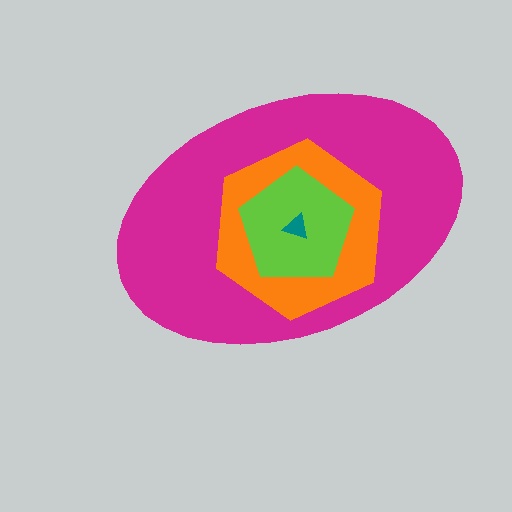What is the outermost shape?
The magenta ellipse.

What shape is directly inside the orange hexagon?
The lime pentagon.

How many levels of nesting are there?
4.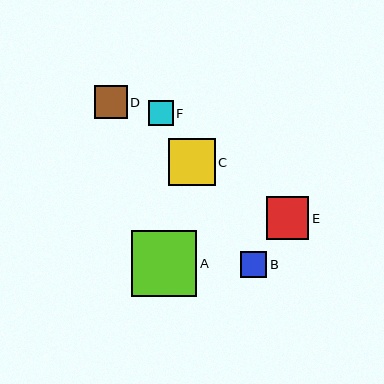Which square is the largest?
Square A is the largest with a size of approximately 65 pixels.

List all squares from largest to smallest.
From largest to smallest: A, C, E, D, B, F.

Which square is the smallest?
Square F is the smallest with a size of approximately 25 pixels.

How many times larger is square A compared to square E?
Square A is approximately 1.5 times the size of square E.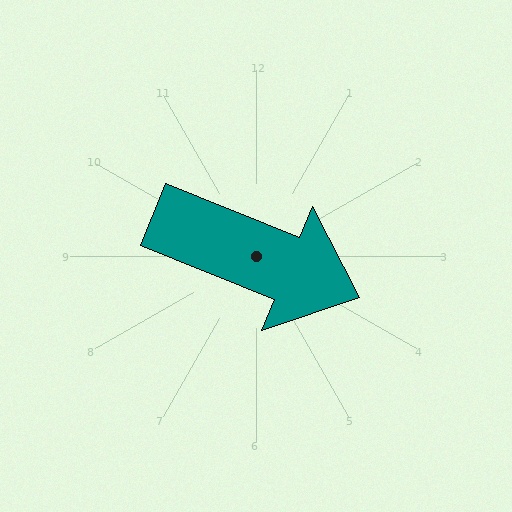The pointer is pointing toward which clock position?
Roughly 4 o'clock.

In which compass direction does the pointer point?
East.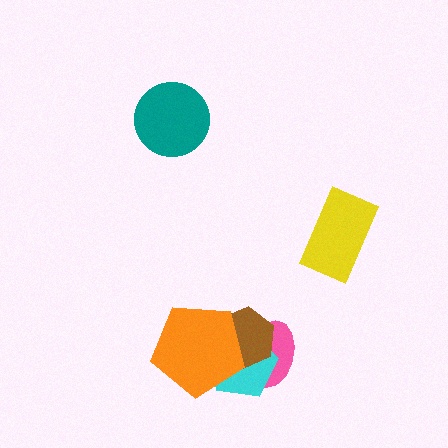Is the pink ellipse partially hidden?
Yes, it is partially covered by another shape.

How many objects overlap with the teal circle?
0 objects overlap with the teal circle.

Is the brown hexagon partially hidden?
Yes, it is partially covered by another shape.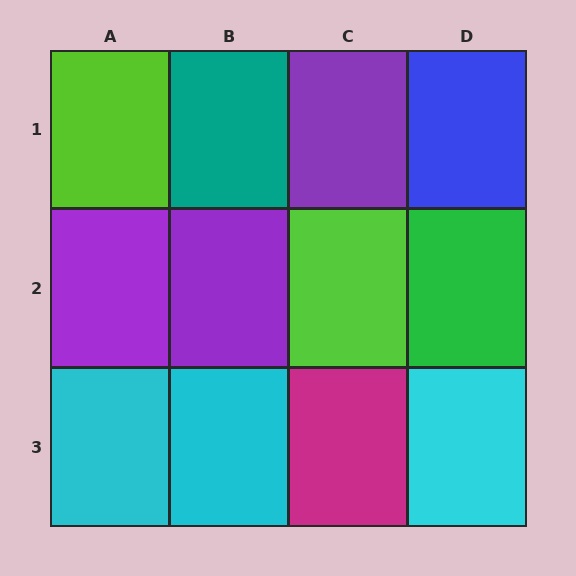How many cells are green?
1 cell is green.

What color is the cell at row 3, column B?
Cyan.